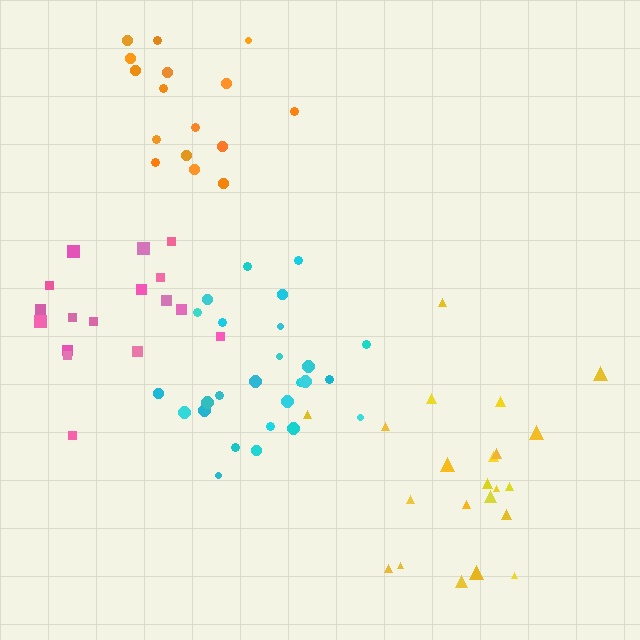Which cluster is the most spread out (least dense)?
Orange.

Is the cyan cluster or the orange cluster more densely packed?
Cyan.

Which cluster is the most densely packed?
Cyan.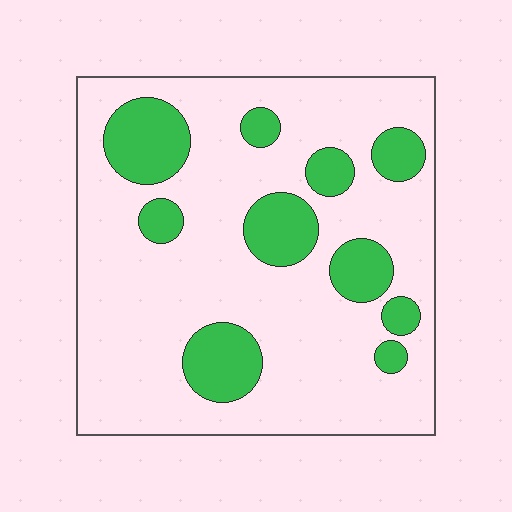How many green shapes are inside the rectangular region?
10.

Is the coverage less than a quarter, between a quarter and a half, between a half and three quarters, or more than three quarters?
Less than a quarter.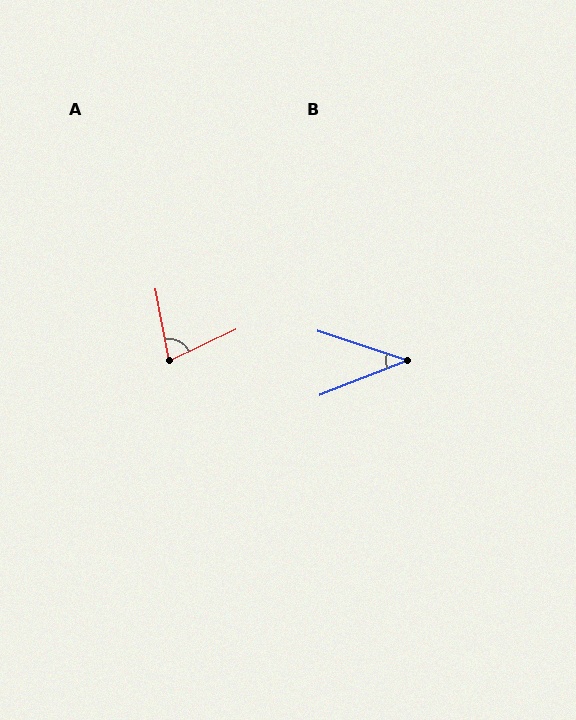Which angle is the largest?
A, at approximately 75 degrees.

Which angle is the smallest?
B, at approximately 40 degrees.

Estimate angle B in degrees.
Approximately 40 degrees.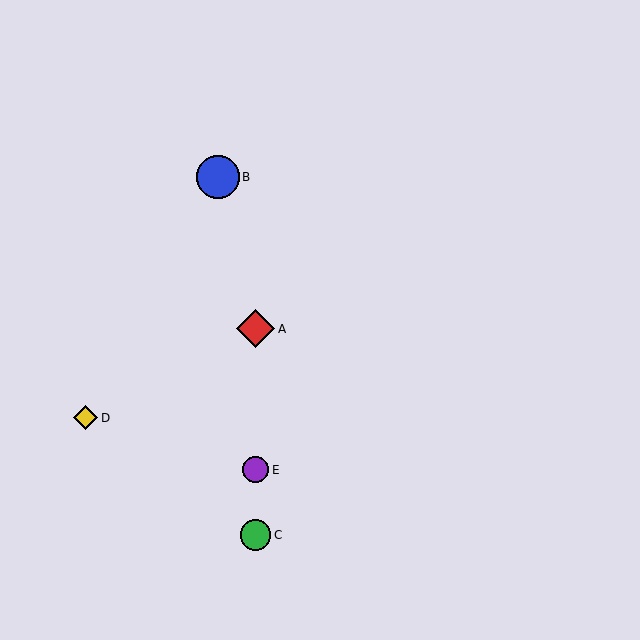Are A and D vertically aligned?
No, A is at x≈256 and D is at x≈85.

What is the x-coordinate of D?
Object D is at x≈85.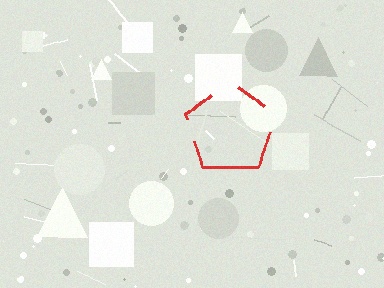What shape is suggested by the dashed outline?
The dashed outline suggests a pentagon.